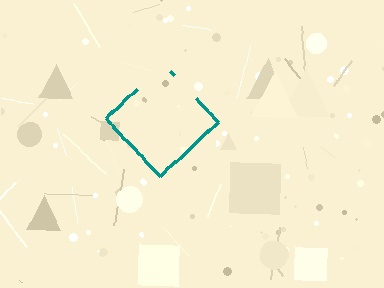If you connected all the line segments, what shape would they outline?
They would outline a diamond.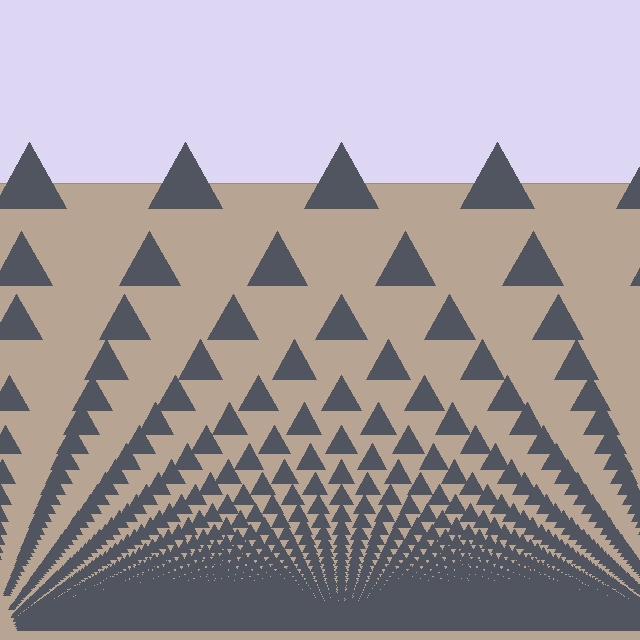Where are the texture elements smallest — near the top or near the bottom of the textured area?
Near the bottom.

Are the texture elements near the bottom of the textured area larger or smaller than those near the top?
Smaller. The gradient is inverted — elements near the bottom are smaller and denser.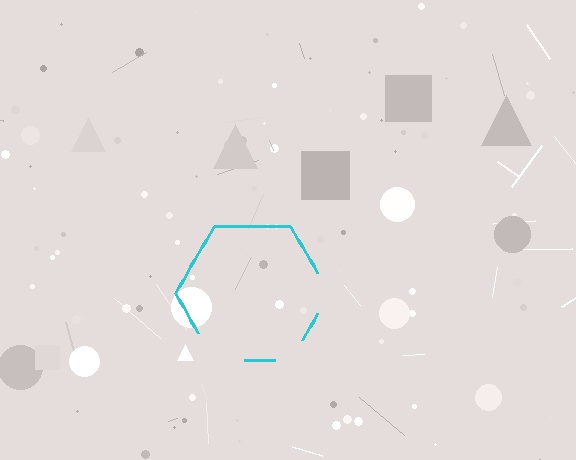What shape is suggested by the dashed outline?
The dashed outline suggests a hexagon.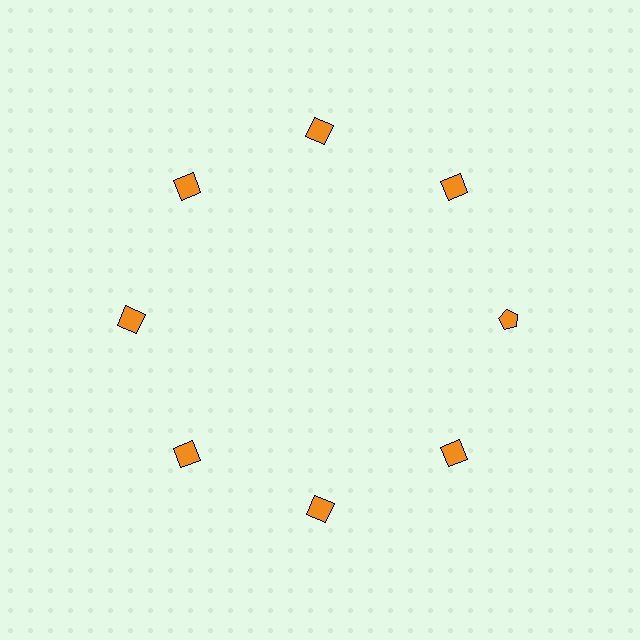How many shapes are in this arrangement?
There are 8 shapes arranged in a ring pattern.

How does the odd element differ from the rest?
It has a different shape: pentagon instead of square.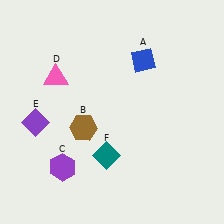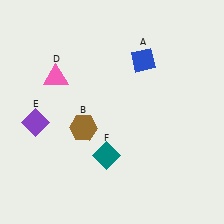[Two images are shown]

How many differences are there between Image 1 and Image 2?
There is 1 difference between the two images.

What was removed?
The purple hexagon (C) was removed in Image 2.